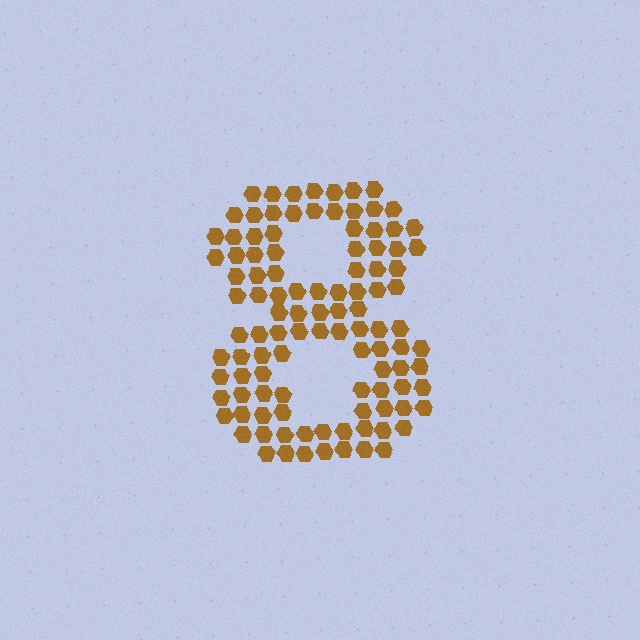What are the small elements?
The small elements are hexagons.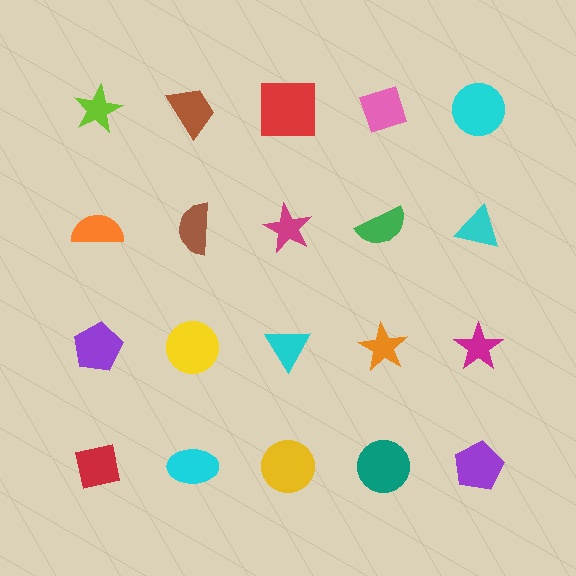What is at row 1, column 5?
A cyan circle.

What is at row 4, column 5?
A purple pentagon.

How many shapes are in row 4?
5 shapes.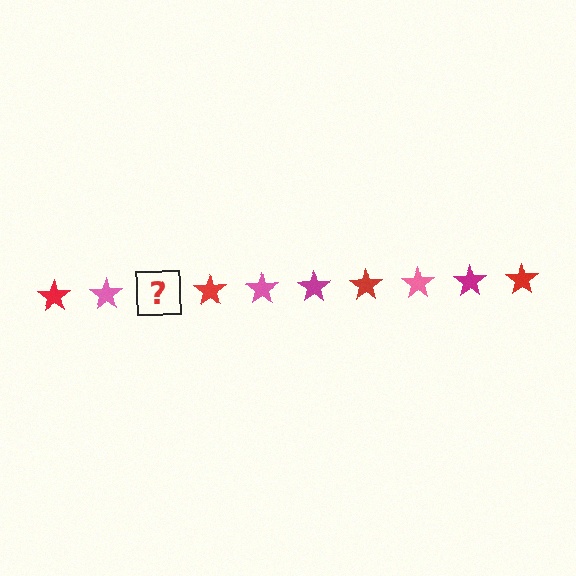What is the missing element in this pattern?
The missing element is a magenta star.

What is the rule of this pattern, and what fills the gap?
The rule is that the pattern cycles through red, pink, magenta stars. The gap should be filled with a magenta star.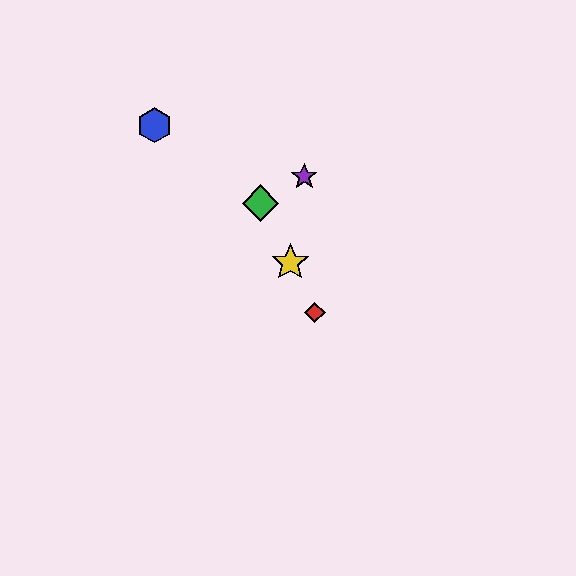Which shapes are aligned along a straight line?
The red diamond, the green diamond, the yellow star are aligned along a straight line.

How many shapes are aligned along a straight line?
3 shapes (the red diamond, the green diamond, the yellow star) are aligned along a straight line.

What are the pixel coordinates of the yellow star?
The yellow star is at (290, 263).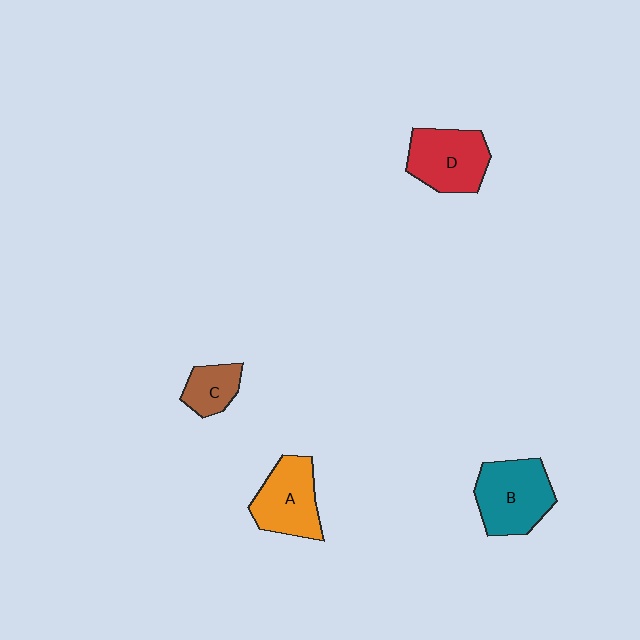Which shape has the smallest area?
Shape C (brown).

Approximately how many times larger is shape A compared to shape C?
Approximately 1.8 times.